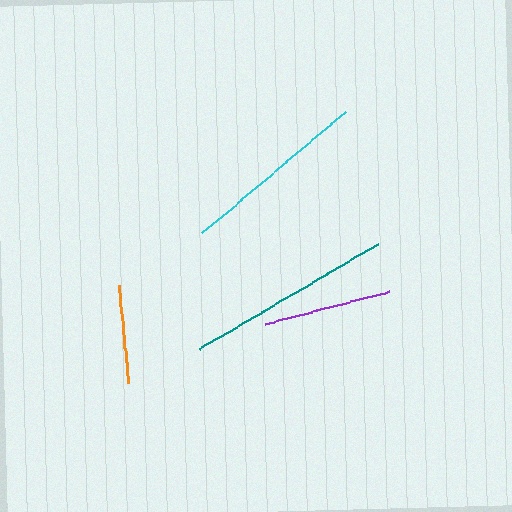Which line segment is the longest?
The teal line is the longest at approximately 207 pixels.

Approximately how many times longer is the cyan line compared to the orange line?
The cyan line is approximately 1.9 times the length of the orange line.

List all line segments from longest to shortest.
From longest to shortest: teal, cyan, purple, orange.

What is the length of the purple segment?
The purple segment is approximately 128 pixels long.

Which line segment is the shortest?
The orange line is the shortest at approximately 98 pixels.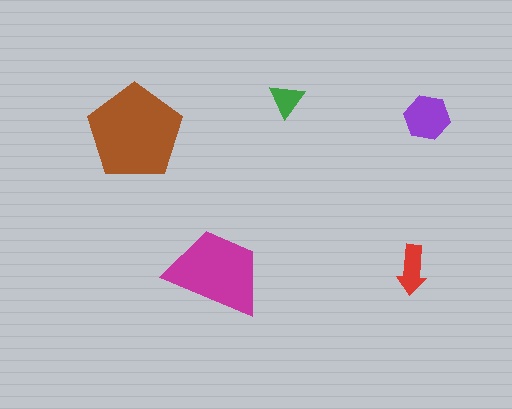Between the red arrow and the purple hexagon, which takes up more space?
The purple hexagon.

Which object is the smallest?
The green triangle.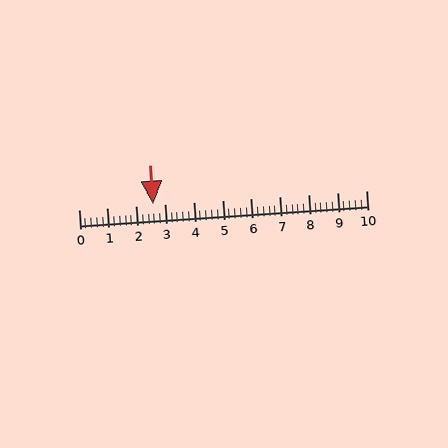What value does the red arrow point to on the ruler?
The red arrow points to approximately 2.6.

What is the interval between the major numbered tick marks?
The major tick marks are spaced 1 units apart.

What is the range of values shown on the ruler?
The ruler shows values from 0 to 10.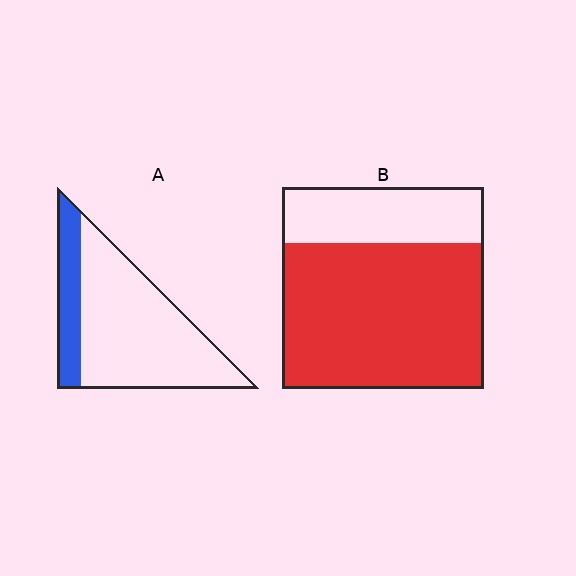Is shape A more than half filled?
No.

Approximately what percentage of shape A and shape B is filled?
A is approximately 20% and B is approximately 70%.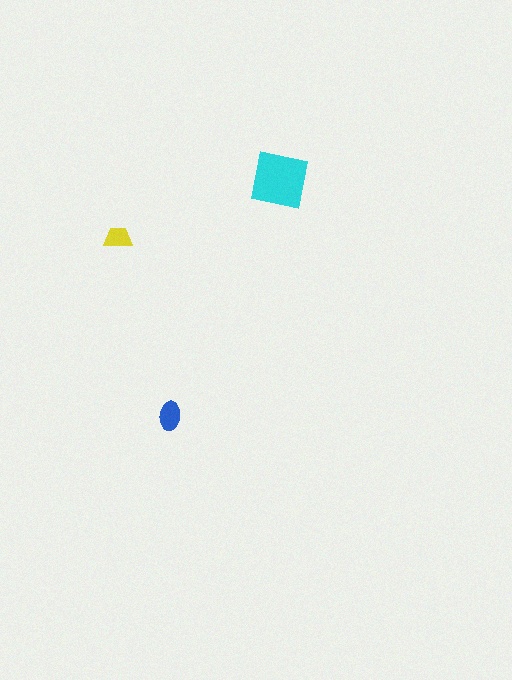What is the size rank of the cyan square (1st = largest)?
1st.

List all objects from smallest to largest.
The yellow trapezoid, the blue ellipse, the cyan square.